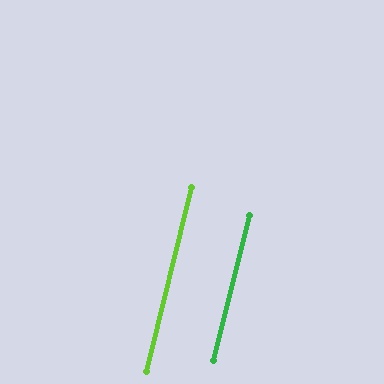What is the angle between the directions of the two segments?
Approximately 0 degrees.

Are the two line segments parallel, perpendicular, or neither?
Parallel — their directions differ by only 0.1°.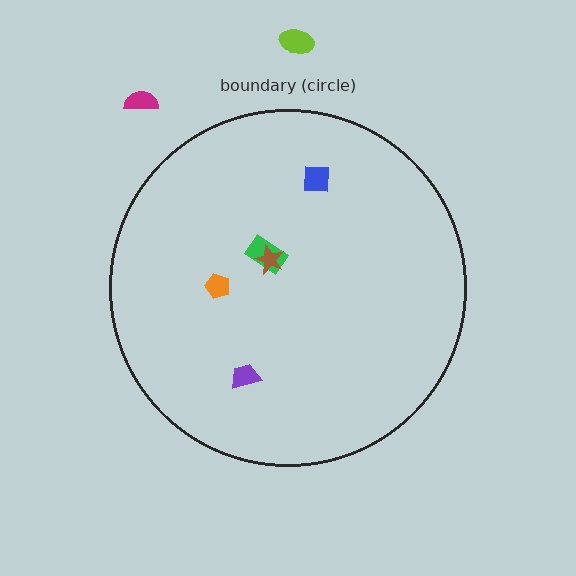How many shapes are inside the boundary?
5 inside, 2 outside.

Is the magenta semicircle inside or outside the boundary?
Outside.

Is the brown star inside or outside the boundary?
Inside.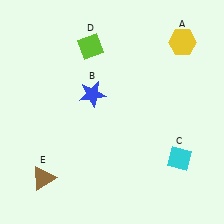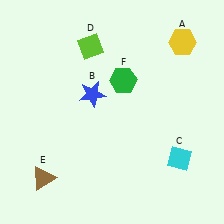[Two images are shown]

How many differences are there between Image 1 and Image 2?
There is 1 difference between the two images.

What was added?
A green hexagon (F) was added in Image 2.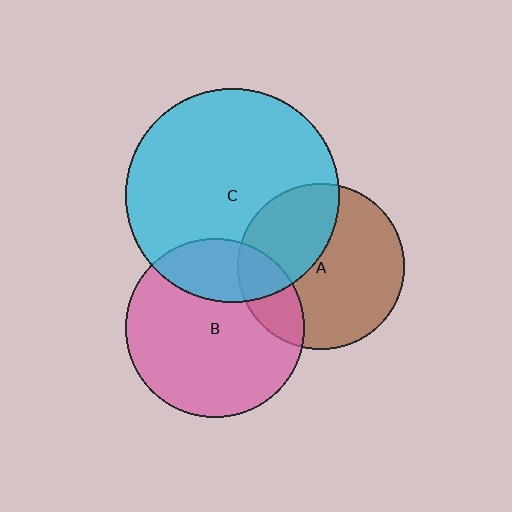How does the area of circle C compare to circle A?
Approximately 1.7 times.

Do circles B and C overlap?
Yes.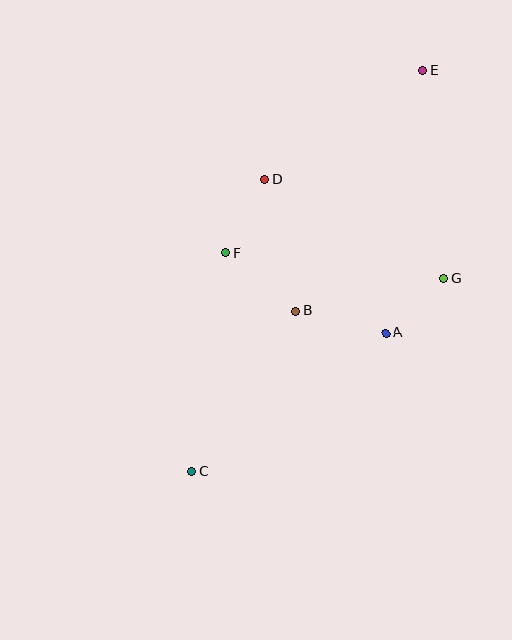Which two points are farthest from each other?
Points C and E are farthest from each other.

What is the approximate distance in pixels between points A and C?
The distance between A and C is approximately 239 pixels.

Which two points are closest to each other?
Points A and G are closest to each other.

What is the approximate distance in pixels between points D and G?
The distance between D and G is approximately 204 pixels.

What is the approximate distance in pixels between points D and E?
The distance between D and E is approximately 191 pixels.